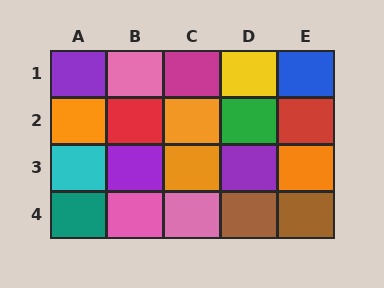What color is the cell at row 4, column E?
Brown.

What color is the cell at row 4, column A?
Teal.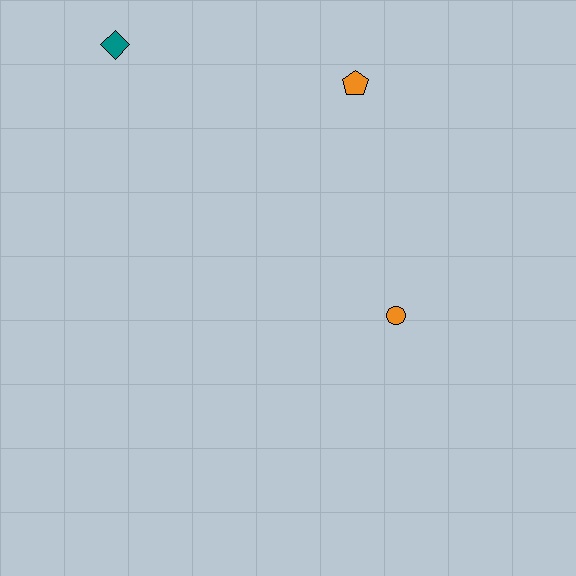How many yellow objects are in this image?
There are no yellow objects.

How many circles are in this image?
There is 1 circle.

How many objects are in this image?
There are 3 objects.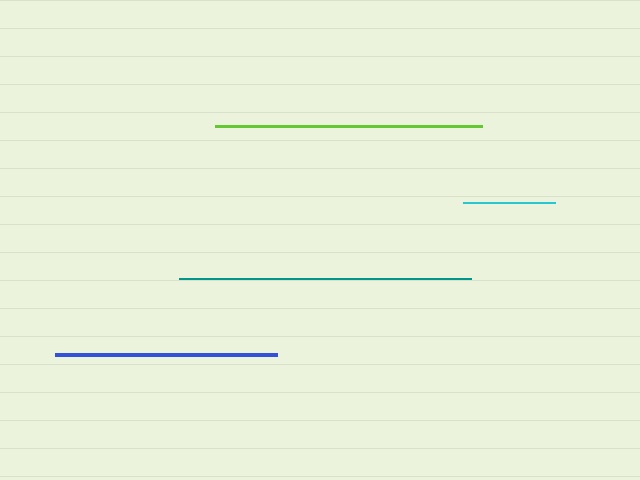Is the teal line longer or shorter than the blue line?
The teal line is longer than the blue line.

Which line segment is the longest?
The teal line is the longest at approximately 291 pixels.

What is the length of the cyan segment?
The cyan segment is approximately 92 pixels long.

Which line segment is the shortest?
The cyan line is the shortest at approximately 92 pixels.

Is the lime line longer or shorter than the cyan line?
The lime line is longer than the cyan line.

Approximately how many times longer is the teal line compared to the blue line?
The teal line is approximately 1.3 times the length of the blue line.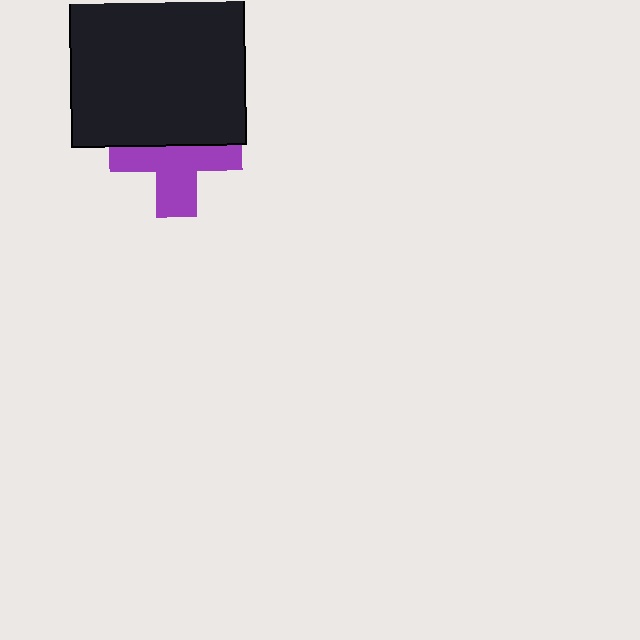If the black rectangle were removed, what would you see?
You would see the complete purple cross.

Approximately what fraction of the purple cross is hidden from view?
Roughly 43% of the purple cross is hidden behind the black rectangle.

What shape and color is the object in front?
The object in front is a black rectangle.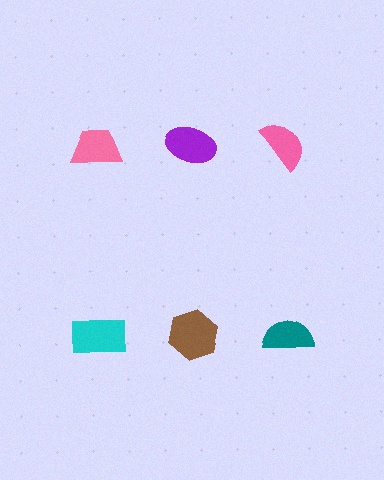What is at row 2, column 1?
A cyan rectangle.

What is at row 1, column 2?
A purple ellipse.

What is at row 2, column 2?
A brown hexagon.